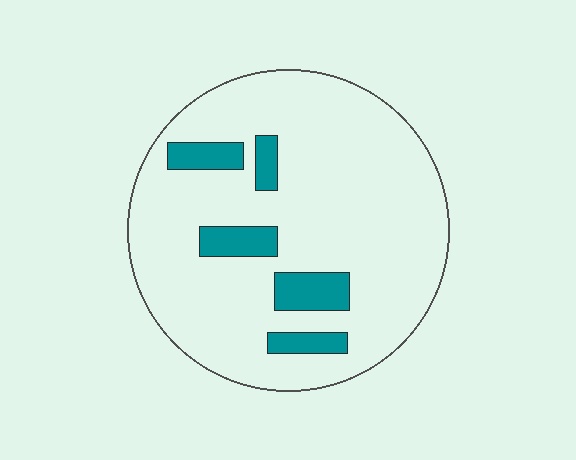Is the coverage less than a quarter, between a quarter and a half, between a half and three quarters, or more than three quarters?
Less than a quarter.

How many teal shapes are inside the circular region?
5.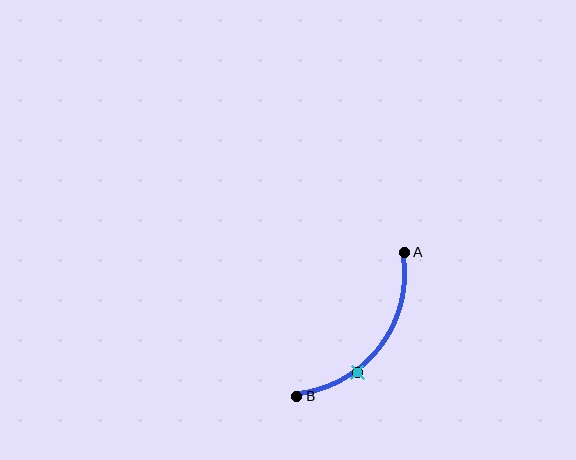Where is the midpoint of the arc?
The arc midpoint is the point on the curve farthest from the straight line joining A and B. It sits below and to the right of that line.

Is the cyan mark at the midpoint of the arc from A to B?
No. The cyan mark lies on the arc but is closer to endpoint B. The arc midpoint would be at the point on the curve equidistant along the arc from both A and B.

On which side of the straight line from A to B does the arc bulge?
The arc bulges below and to the right of the straight line connecting A and B.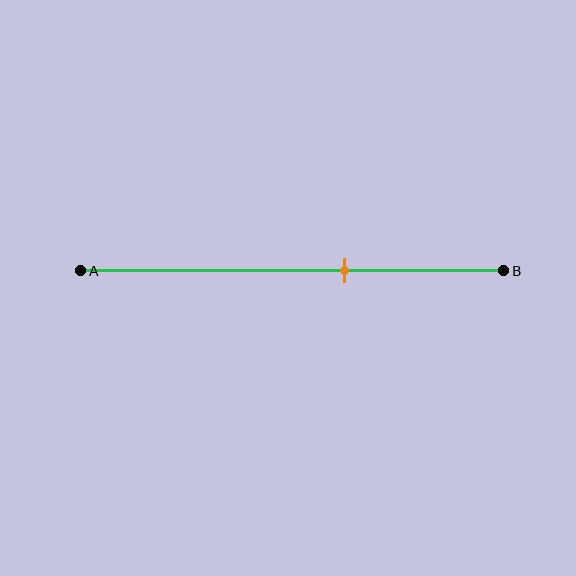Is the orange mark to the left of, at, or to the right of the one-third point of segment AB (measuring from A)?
The orange mark is to the right of the one-third point of segment AB.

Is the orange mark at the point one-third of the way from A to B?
No, the mark is at about 65% from A, not at the 33% one-third point.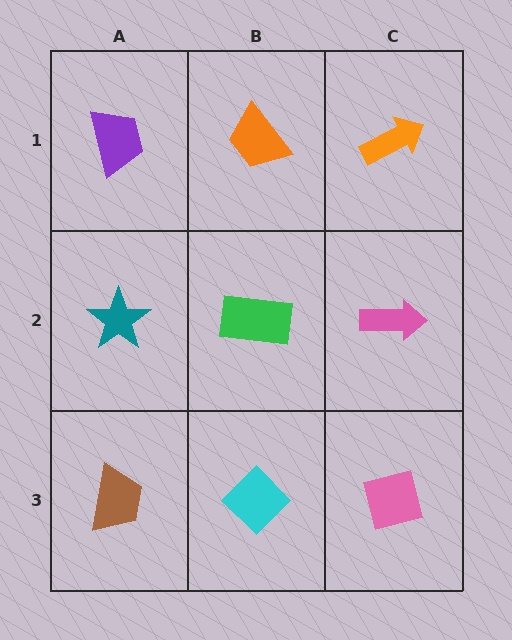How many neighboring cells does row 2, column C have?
3.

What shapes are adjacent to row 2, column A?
A purple trapezoid (row 1, column A), a brown trapezoid (row 3, column A), a green rectangle (row 2, column B).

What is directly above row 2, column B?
An orange trapezoid.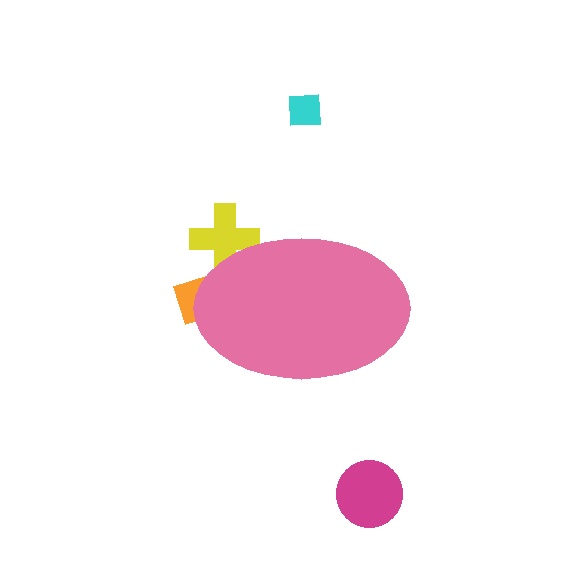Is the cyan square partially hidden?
No, the cyan square is fully visible.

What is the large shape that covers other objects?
A pink ellipse.